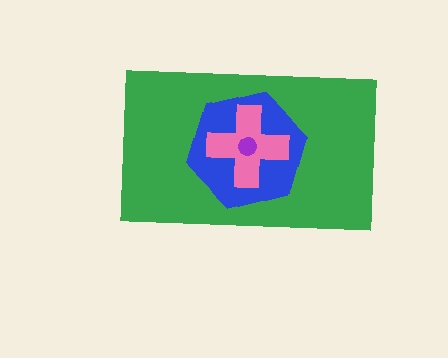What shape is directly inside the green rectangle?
The blue hexagon.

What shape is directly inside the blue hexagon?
The pink cross.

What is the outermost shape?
The green rectangle.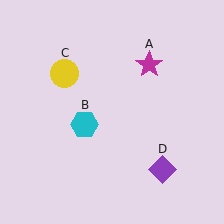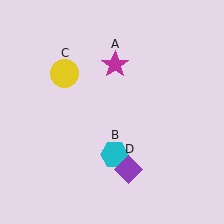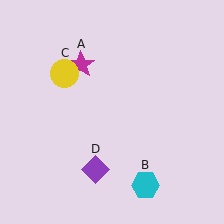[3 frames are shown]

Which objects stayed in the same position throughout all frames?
Yellow circle (object C) remained stationary.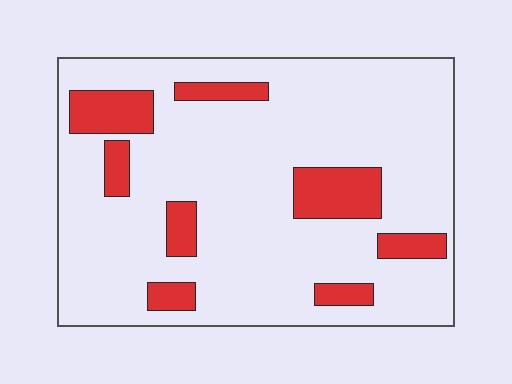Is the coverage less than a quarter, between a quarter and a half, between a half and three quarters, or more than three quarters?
Less than a quarter.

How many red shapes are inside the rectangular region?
8.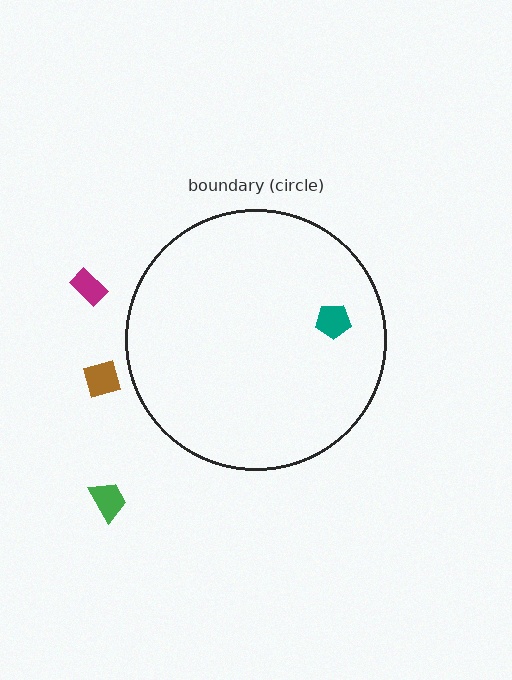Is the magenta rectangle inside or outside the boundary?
Outside.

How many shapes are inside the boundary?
1 inside, 3 outside.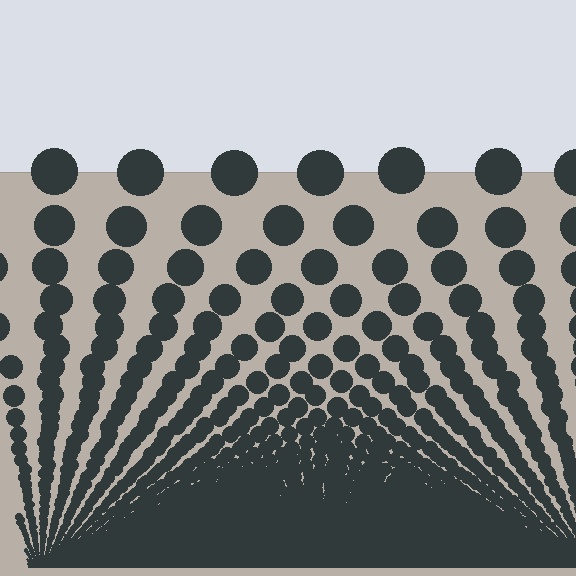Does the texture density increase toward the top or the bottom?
Density increases toward the bottom.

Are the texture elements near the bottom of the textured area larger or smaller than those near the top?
Smaller. The gradient is inverted — elements near the bottom are smaller and denser.